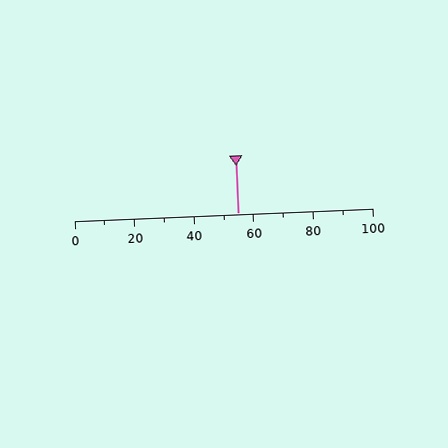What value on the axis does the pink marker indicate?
The marker indicates approximately 55.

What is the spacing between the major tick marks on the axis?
The major ticks are spaced 20 apart.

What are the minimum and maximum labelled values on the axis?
The axis runs from 0 to 100.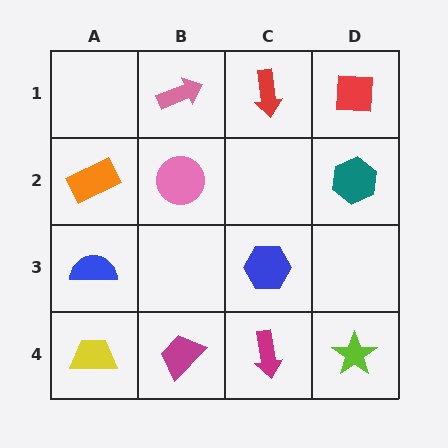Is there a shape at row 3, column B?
No, that cell is empty.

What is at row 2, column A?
An orange rectangle.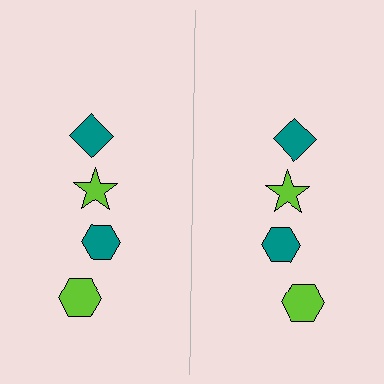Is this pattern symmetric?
Yes, this pattern has bilateral (reflection) symmetry.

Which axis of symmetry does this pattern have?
The pattern has a vertical axis of symmetry running through the center of the image.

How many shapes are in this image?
There are 8 shapes in this image.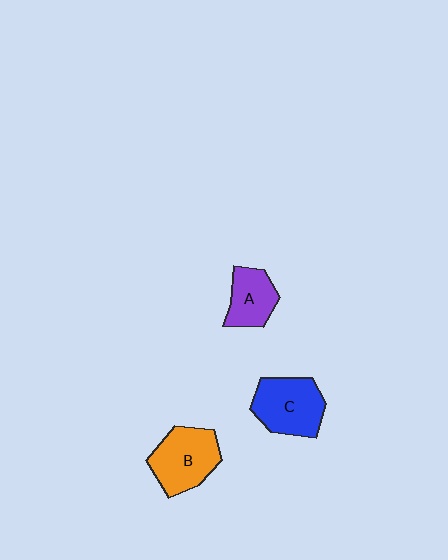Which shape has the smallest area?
Shape A (purple).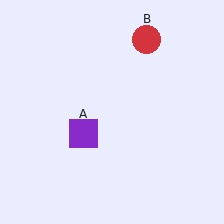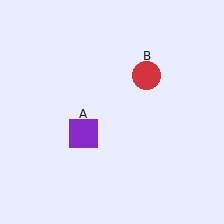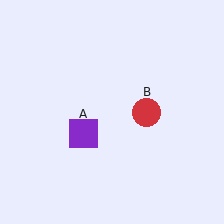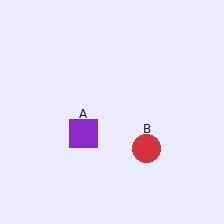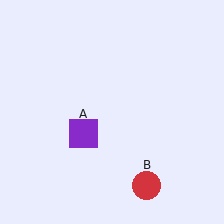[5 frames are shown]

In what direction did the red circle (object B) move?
The red circle (object B) moved down.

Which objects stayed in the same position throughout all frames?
Purple square (object A) remained stationary.